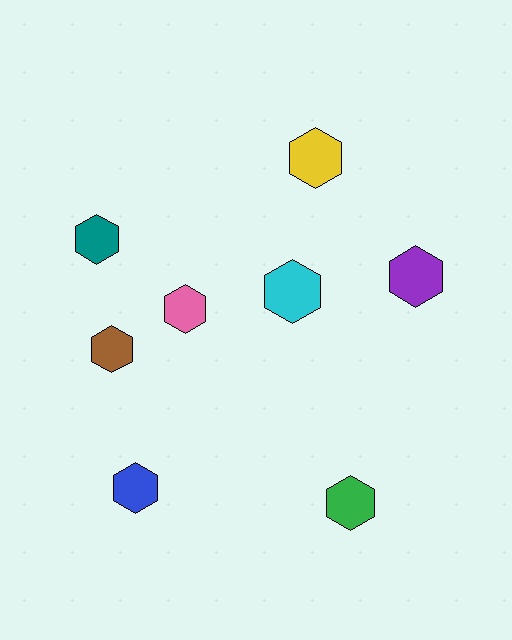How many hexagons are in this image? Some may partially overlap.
There are 8 hexagons.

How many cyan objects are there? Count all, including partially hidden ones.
There is 1 cyan object.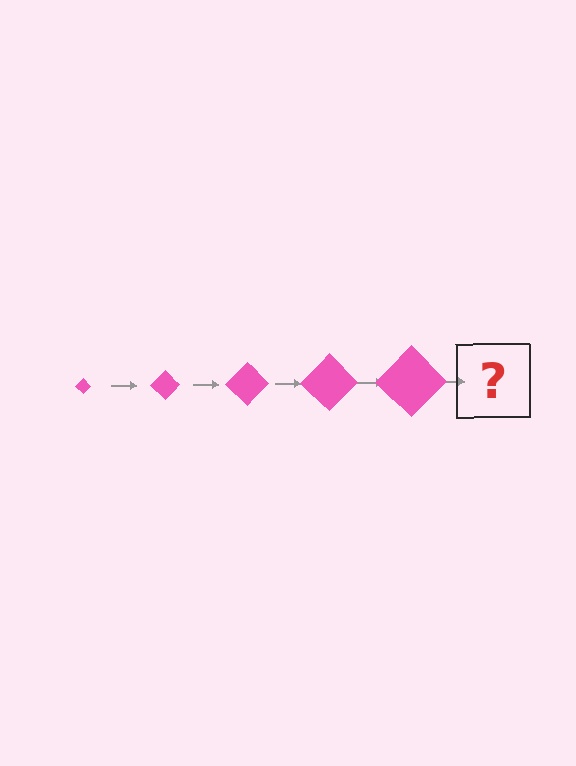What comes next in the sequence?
The next element should be a pink diamond, larger than the previous one.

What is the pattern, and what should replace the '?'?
The pattern is that the diamond gets progressively larger each step. The '?' should be a pink diamond, larger than the previous one.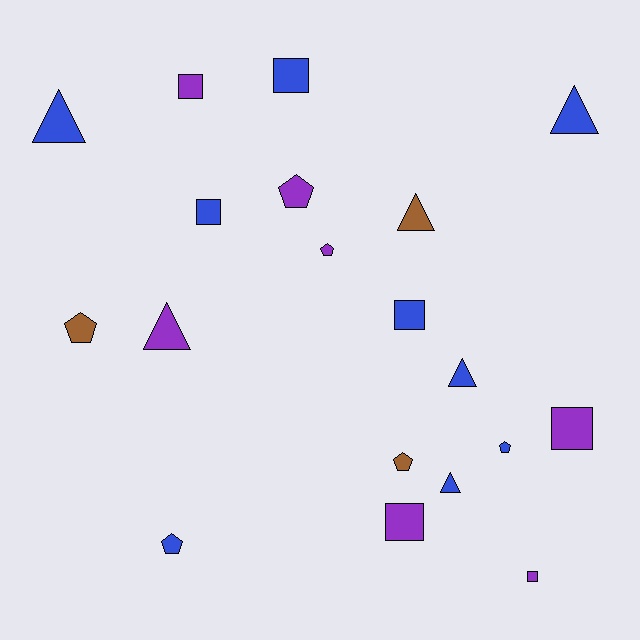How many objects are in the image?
There are 19 objects.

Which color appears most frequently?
Blue, with 9 objects.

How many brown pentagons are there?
There are 2 brown pentagons.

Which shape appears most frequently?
Square, with 7 objects.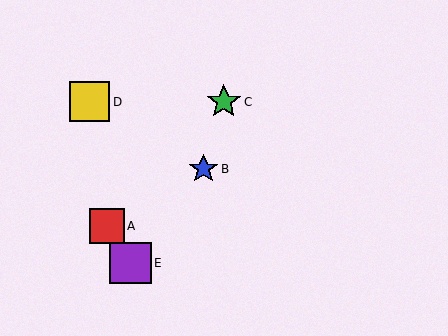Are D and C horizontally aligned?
Yes, both are at y≈102.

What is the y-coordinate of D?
Object D is at y≈102.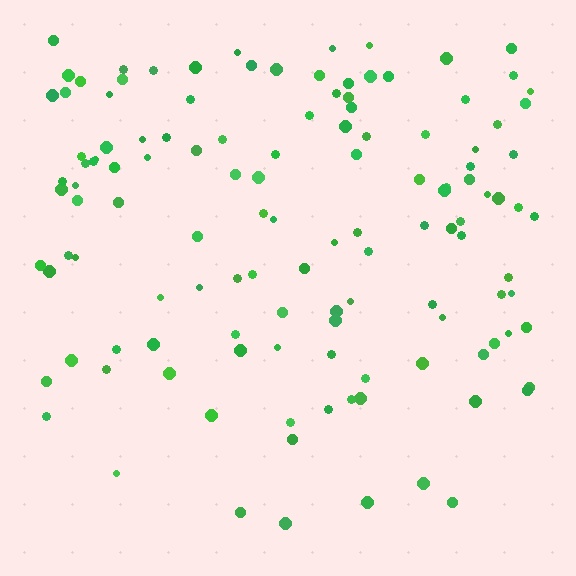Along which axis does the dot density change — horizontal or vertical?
Vertical.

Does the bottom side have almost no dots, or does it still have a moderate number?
Still a moderate number, just noticeably fewer than the top.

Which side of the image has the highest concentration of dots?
The top.